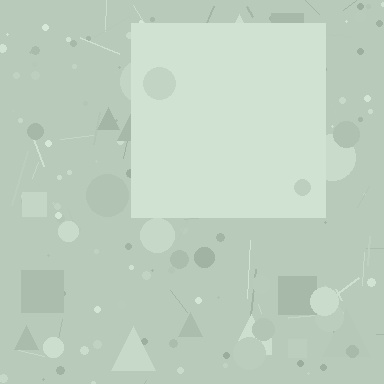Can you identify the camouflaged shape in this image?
The camouflaged shape is a square.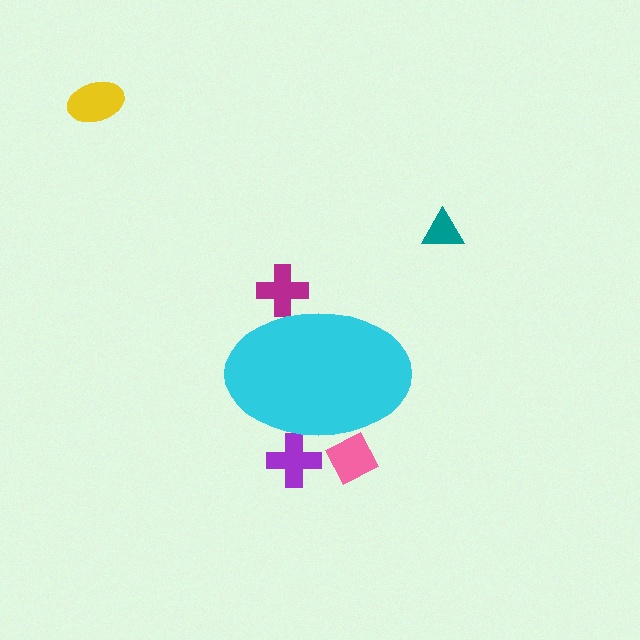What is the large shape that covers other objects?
A cyan ellipse.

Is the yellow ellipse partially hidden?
No, the yellow ellipse is fully visible.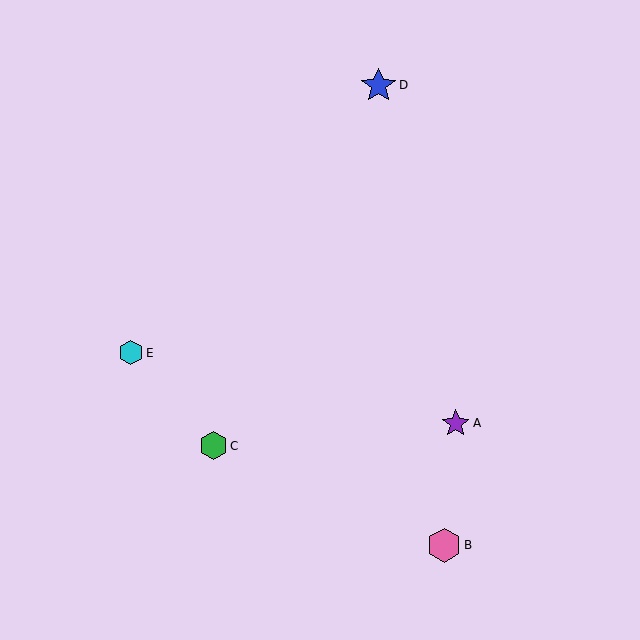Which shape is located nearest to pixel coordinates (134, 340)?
The cyan hexagon (labeled E) at (131, 353) is nearest to that location.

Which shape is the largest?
The blue star (labeled D) is the largest.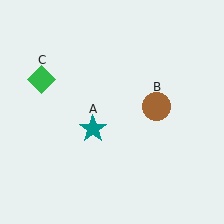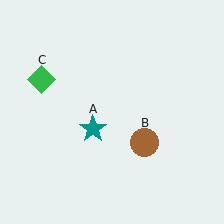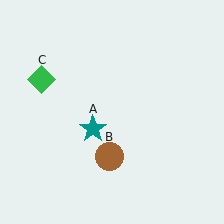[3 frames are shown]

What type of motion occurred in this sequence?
The brown circle (object B) rotated clockwise around the center of the scene.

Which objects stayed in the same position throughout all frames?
Teal star (object A) and green diamond (object C) remained stationary.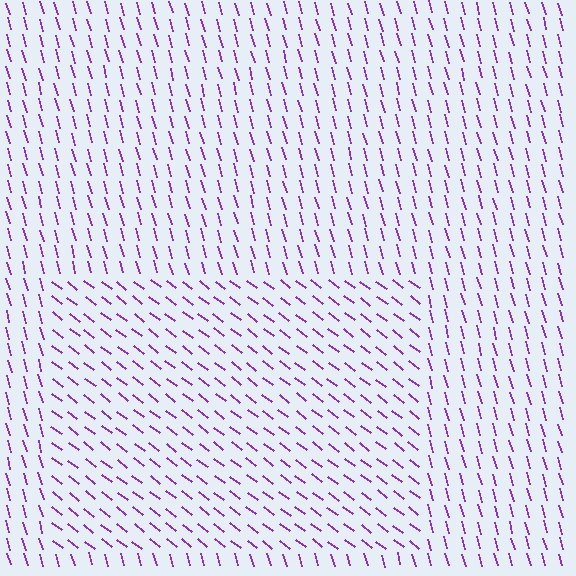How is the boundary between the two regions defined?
The boundary is defined purely by a change in line orientation (approximately 37 degrees difference). All lines are the same color and thickness.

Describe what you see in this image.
The image is filled with small purple line segments. A rectangle region in the image has lines oriented differently from the surrounding lines, creating a visible texture boundary.